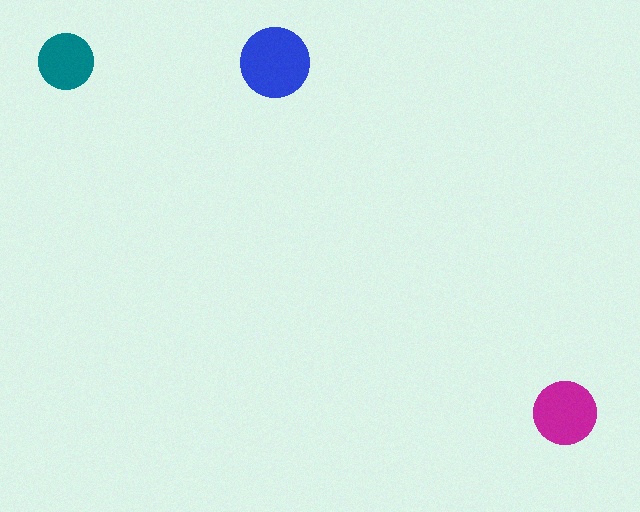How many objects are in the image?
There are 3 objects in the image.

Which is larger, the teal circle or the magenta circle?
The magenta one.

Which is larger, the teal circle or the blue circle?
The blue one.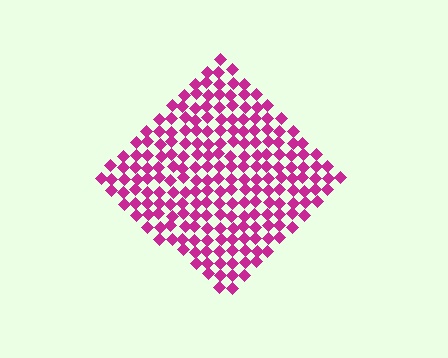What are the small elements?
The small elements are diamonds.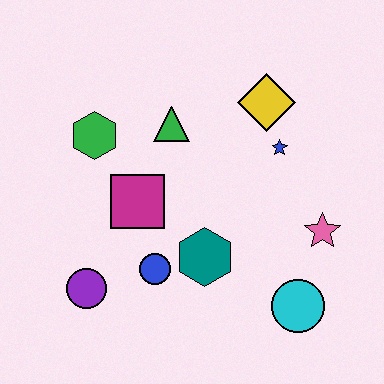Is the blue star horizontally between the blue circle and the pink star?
Yes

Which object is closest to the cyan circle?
The pink star is closest to the cyan circle.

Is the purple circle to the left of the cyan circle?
Yes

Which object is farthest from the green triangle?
The cyan circle is farthest from the green triangle.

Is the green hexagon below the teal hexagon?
No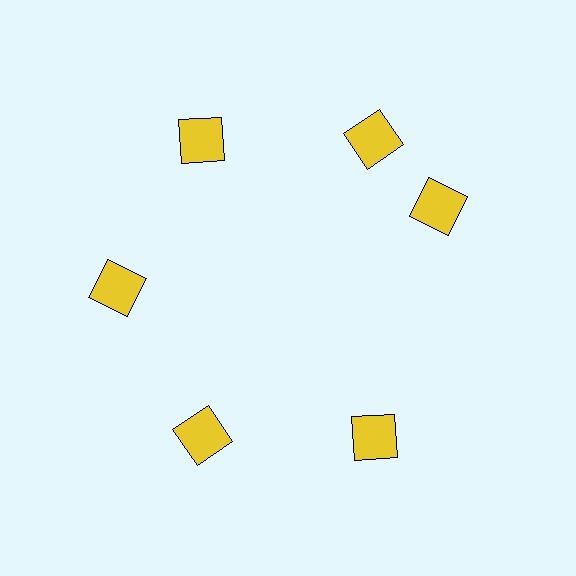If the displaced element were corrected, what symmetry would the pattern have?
It would have 6-fold rotational symmetry — the pattern would map onto itself every 60 degrees.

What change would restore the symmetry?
The symmetry would be restored by rotating it back into even spacing with its neighbors so that all 6 squares sit at equal angles and equal distance from the center.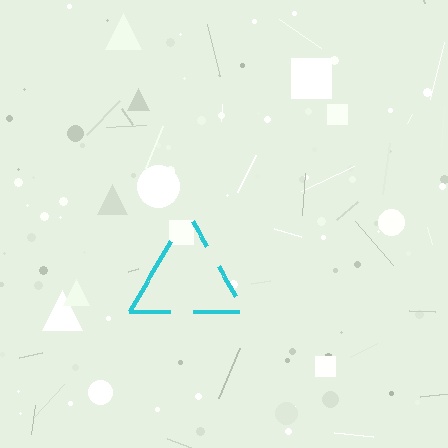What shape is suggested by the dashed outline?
The dashed outline suggests a triangle.